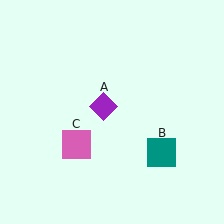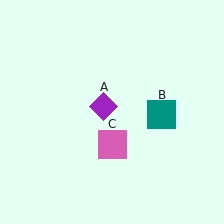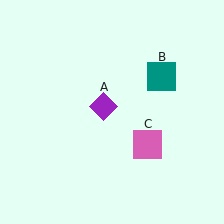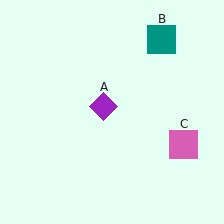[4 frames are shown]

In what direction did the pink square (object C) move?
The pink square (object C) moved right.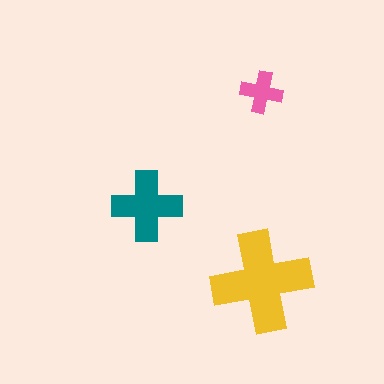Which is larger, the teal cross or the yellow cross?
The yellow one.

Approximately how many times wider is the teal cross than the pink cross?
About 1.5 times wider.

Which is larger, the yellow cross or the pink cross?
The yellow one.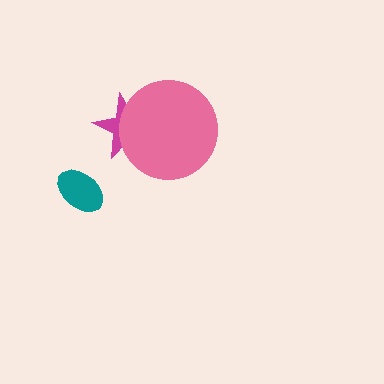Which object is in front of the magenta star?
The pink circle is in front of the magenta star.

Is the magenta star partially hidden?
Yes, it is partially covered by another shape.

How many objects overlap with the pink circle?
1 object overlaps with the pink circle.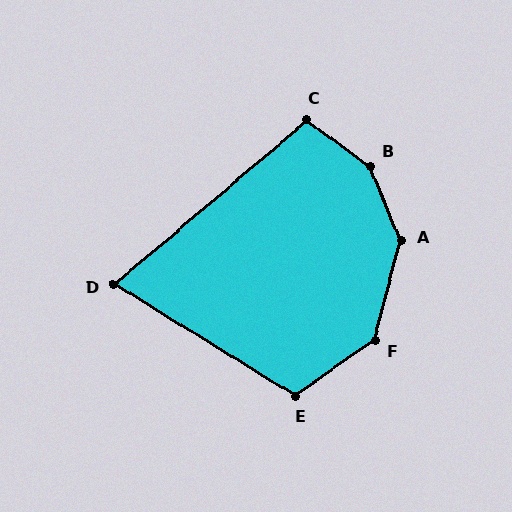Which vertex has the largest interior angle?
B, at approximately 148 degrees.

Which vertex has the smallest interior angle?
D, at approximately 72 degrees.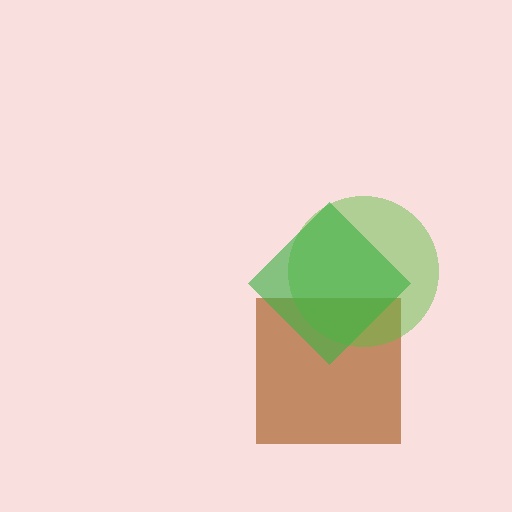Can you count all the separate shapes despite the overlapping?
Yes, there are 3 separate shapes.